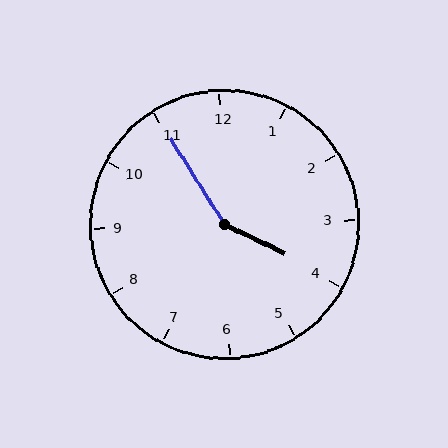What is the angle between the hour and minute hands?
Approximately 148 degrees.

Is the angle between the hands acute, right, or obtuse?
It is obtuse.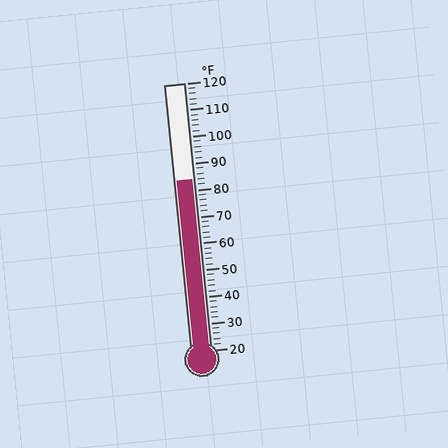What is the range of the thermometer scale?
The thermometer scale ranges from 20°F to 120°F.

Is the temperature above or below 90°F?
The temperature is below 90°F.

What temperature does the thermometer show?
The thermometer shows approximately 84°F.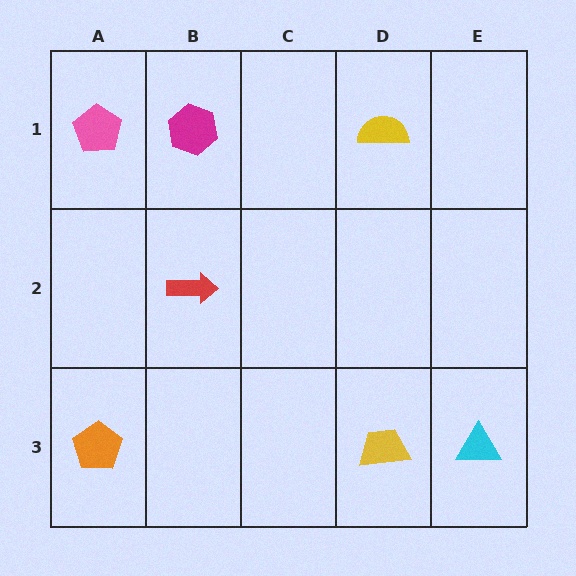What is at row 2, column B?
A red arrow.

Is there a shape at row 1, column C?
No, that cell is empty.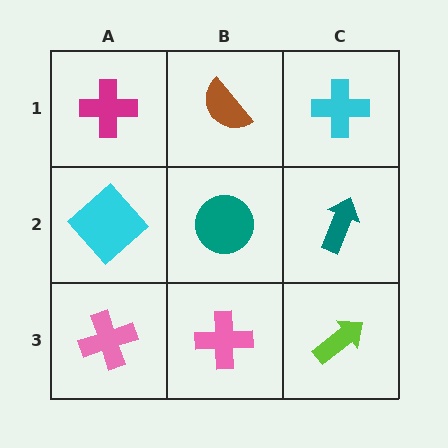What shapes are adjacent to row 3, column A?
A cyan diamond (row 2, column A), a pink cross (row 3, column B).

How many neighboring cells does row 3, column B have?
3.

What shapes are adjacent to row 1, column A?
A cyan diamond (row 2, column A), a brown semicircle (row 1, column B).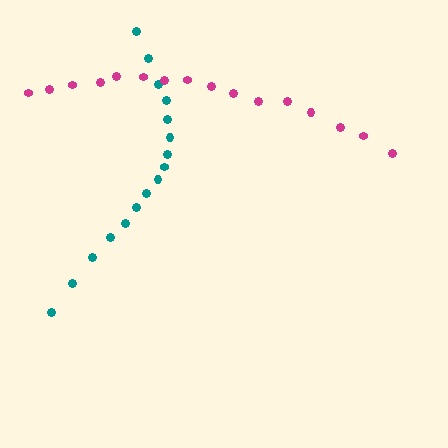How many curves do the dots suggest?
There are 2 distinct paths.